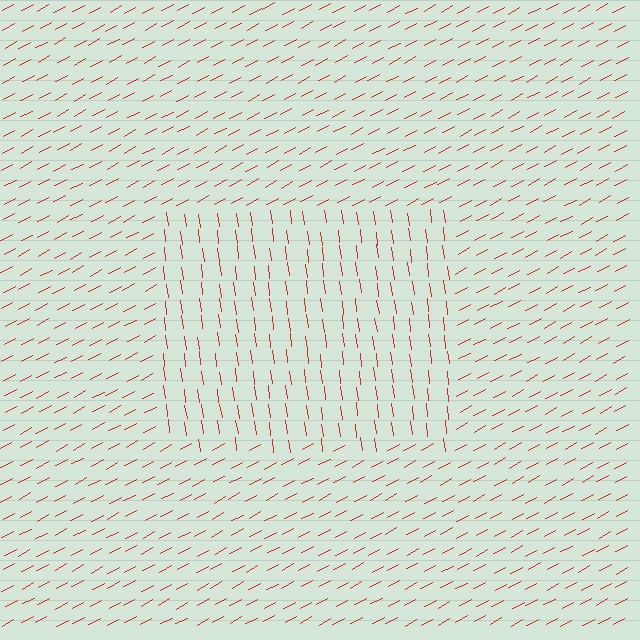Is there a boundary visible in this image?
Yes, there is a texture boundary formed by a change in line orientation.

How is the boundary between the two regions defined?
The boundary is defined purely by a change in line orientation (approximately 69 degrees difference). All lines are the same color and thickness.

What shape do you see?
I see a rectangle.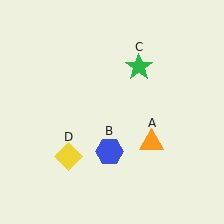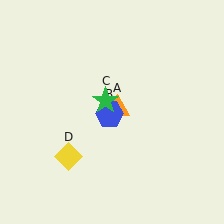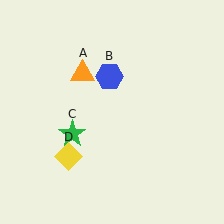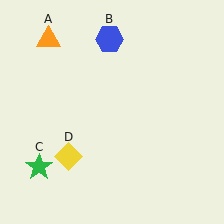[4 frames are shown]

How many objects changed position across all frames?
3 objects changed position: orange triangle (object A), blue hexagon (object B), green star (object C).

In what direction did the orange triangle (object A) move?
The orange triangle (object A) moved up and to the left.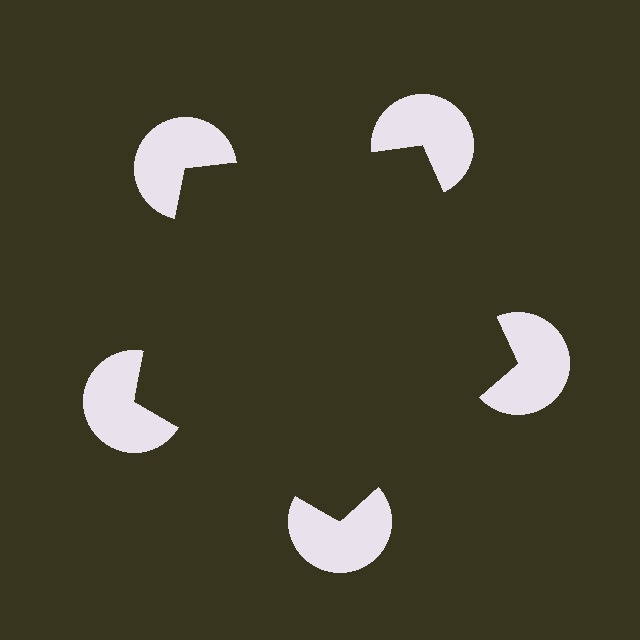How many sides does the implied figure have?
5 sides.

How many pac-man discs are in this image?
There are 5 — one at each vertex of the illusory pentagon.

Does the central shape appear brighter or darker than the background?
It typically appears slightly darker than the background, even though no actual brightness change is drawn.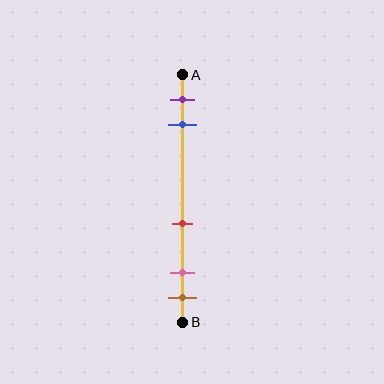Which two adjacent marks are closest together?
The pink and brown marks are the closest adjacent pair.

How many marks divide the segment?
There are 5 marks dividing the segment.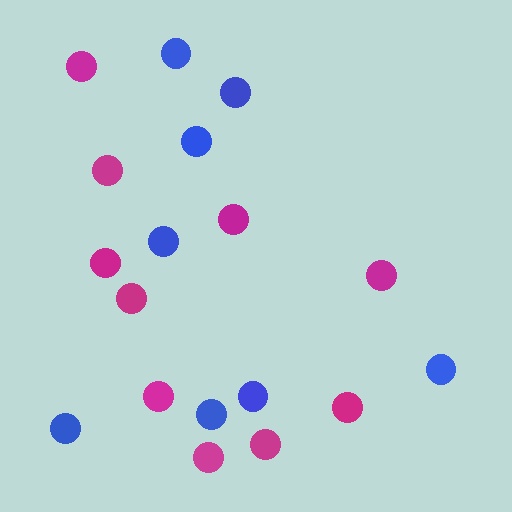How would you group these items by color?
There are 2 groups: one group of blue circles (8) and one group of magenta circles (10).